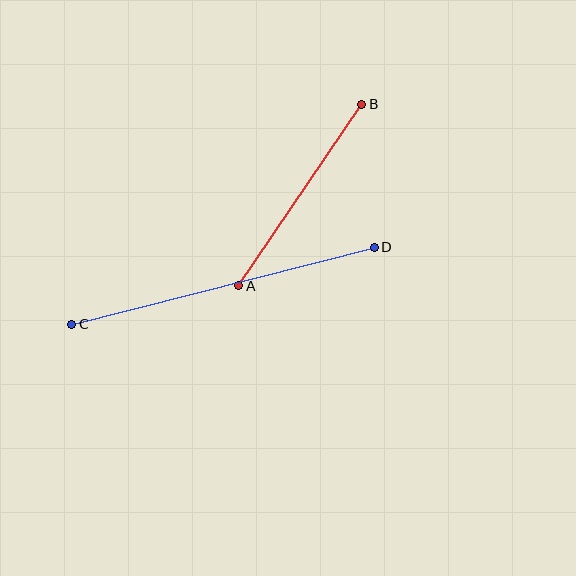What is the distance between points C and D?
The distance is approximately 312 pixels.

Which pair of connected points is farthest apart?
Points C and D are farthest apart.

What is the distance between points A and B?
The distance is approximately 219 pixels.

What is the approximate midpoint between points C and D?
The midpoint is at approximately (223, 286) pixels.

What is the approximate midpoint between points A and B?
The midpoint is at approximately (300, 195) pixels.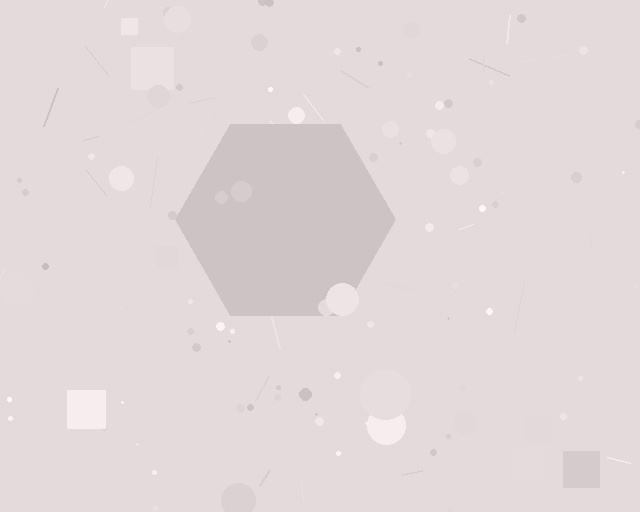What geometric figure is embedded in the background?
A hexagon is embedded in the background.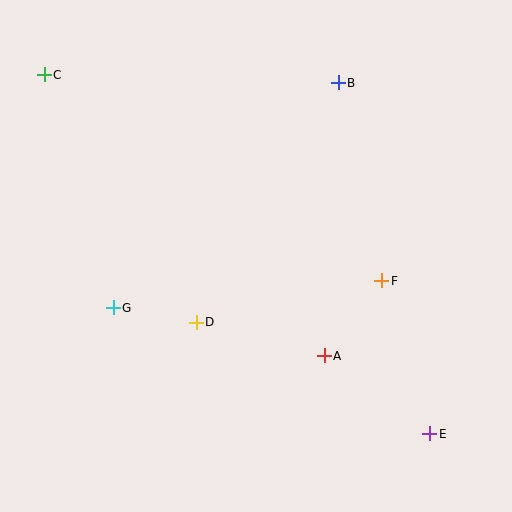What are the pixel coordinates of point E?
Point E is at (430, 434).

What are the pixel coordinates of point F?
Point F is at (382, 281).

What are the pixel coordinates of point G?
Point G is at (113, 308).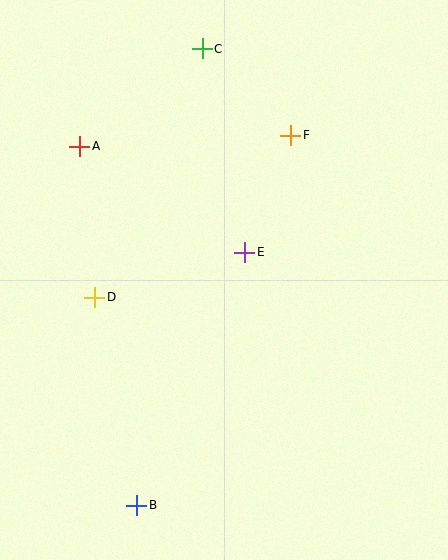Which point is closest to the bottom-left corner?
Point B is closest to the bottom-left corner.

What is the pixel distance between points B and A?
The distance between B and A is 364 pixels.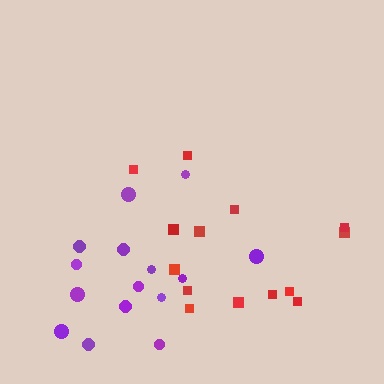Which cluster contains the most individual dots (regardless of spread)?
Purple (15).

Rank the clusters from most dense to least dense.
red, purple.